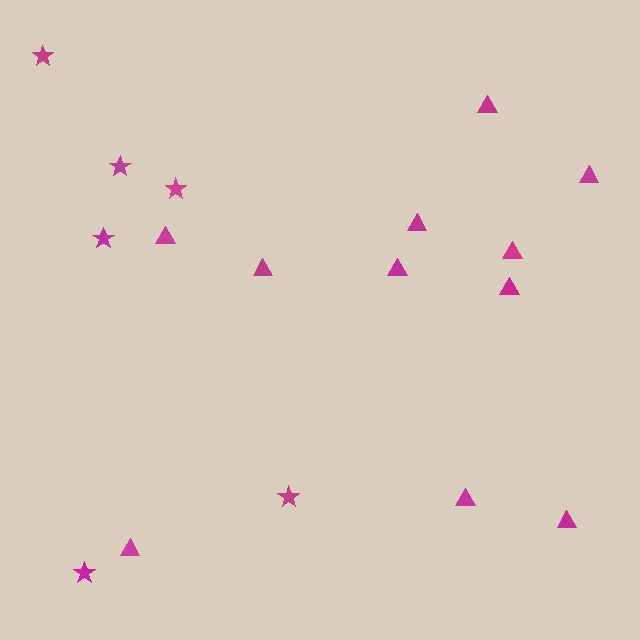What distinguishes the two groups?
There are 2 groups: one group of triangles (11) and one group of stars (6).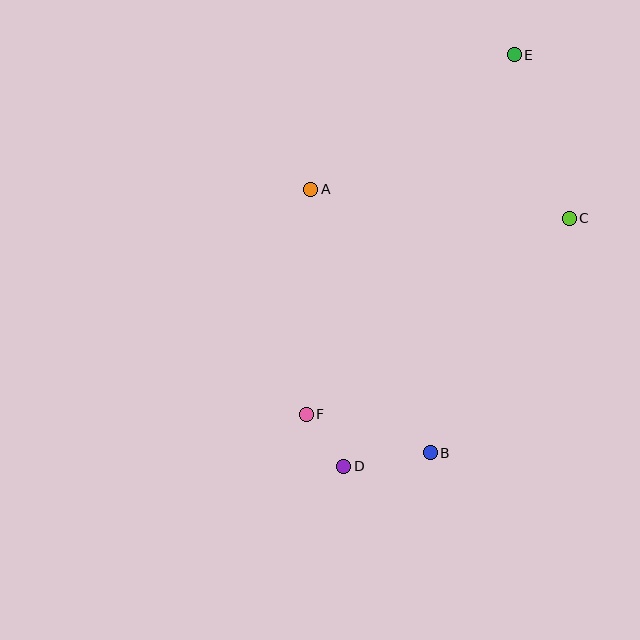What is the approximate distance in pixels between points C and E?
The distance between C and E is approximately 172 pixels.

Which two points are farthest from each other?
Points D and E are farthest from each other.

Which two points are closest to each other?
Points D and F are closest to each other.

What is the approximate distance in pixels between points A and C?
The distance between A and C is approximately 260 pixels.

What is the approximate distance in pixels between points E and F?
The distance between E and F is approximately 415 pixels.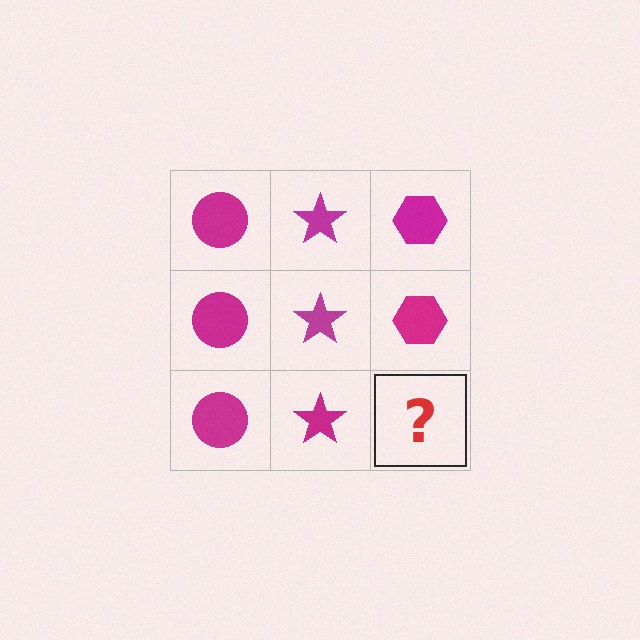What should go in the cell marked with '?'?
The missing cell should contain a magenta hexagon.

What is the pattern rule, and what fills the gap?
The rule is that each column has a consistent shape. The gap should be filled with a magenta hexagon.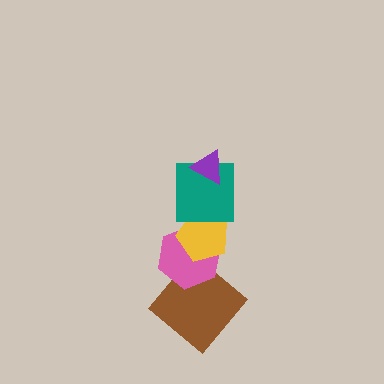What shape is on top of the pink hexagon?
The yellow pentagon is on top of the pink hexagon.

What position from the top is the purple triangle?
The purple triangle is 1st from the top.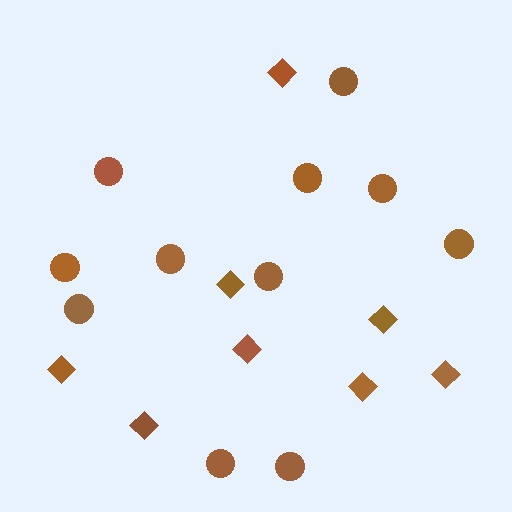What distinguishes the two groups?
There are 2 groups: one group of circles (11) and one group of diamonds (8).